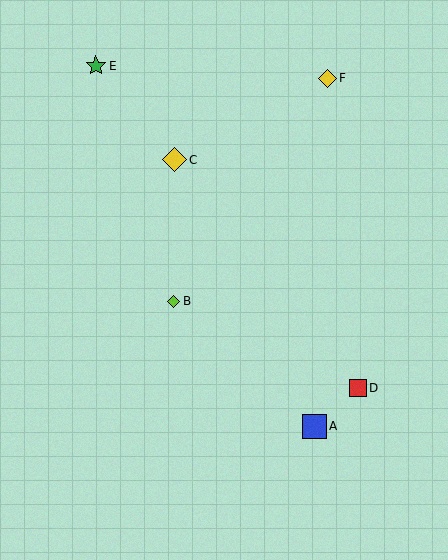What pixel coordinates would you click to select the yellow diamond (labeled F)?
Click at (327, 78) to select the yellow diamond F.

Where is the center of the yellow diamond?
The center of the yellow diamond is at (327, 78).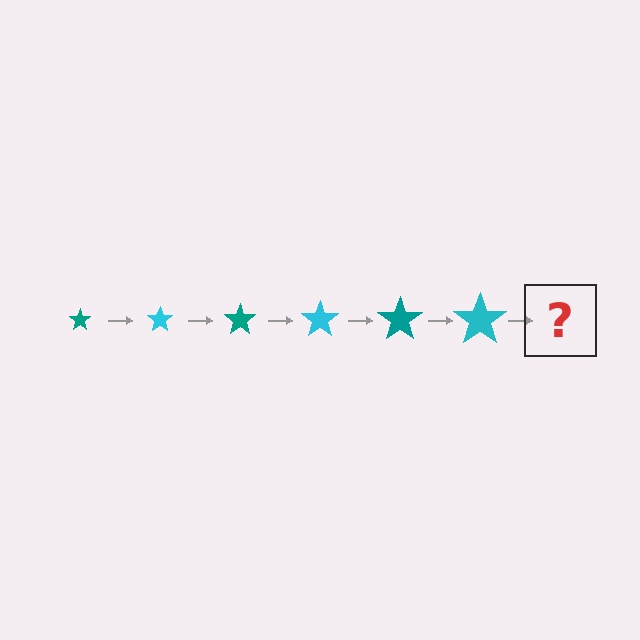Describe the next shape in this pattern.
It should be a teal star, larger than the previous one.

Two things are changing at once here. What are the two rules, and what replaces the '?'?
The two rules are that the star grows larger each step and the color cycles through teal and cyan. The '?' should be a teal star, larger than the previous one.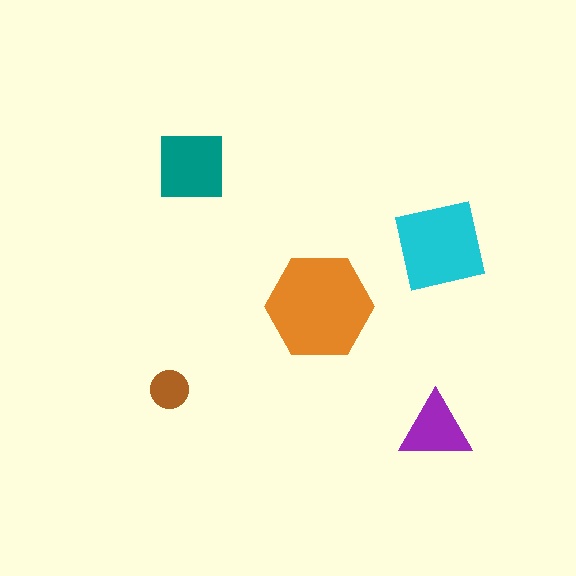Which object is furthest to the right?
The cyan square is rightmost.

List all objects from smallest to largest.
The brown circle, the purple triangle, the teal square, the cyan square, the orange hexagon.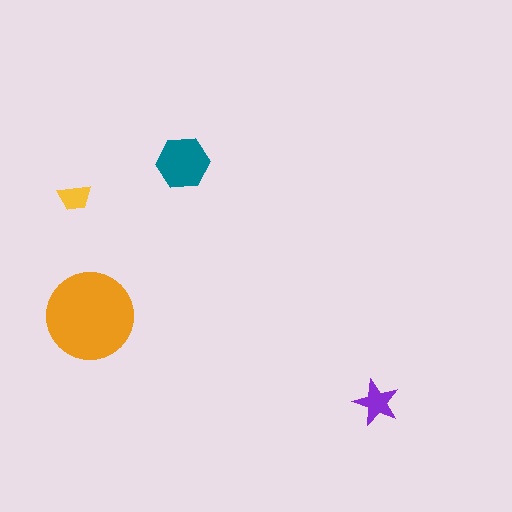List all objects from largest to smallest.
The orange circle, the teal hexagon, the purple star, the yellow trapezoid.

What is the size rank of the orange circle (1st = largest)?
1st.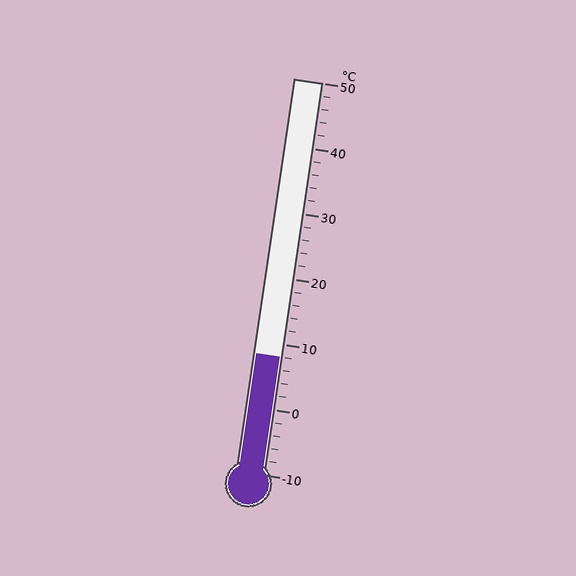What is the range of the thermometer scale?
The thermometer scale ranges from -10°C to 50°C.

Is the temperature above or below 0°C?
The temperature is above 0°C.